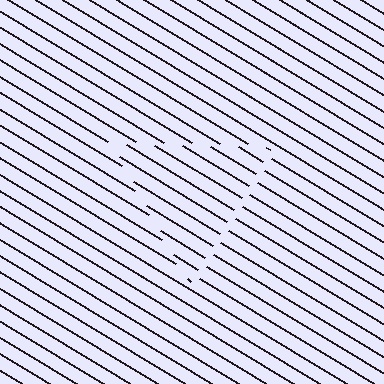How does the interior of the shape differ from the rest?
The interior of the shape contains the same grating, shifted by half a period — the contour is defined by the phase discontinuity where line-ends from the inner and outer gratings abut.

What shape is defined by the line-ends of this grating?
An illusory triangle. The interior of the shape contains the same grating, shifted by half a period — the contour is defined by the phase discontinuity where line-ends from the inner and outer gratings abut.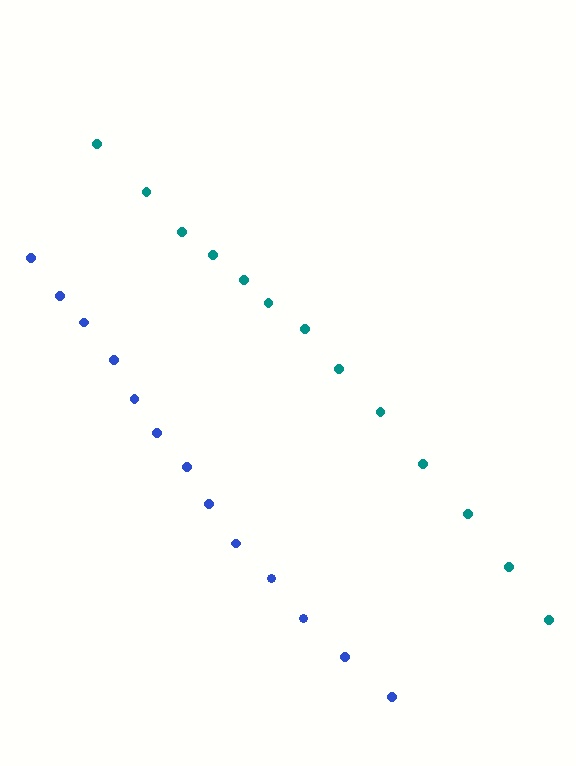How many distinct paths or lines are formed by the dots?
There are 2 distinct paths.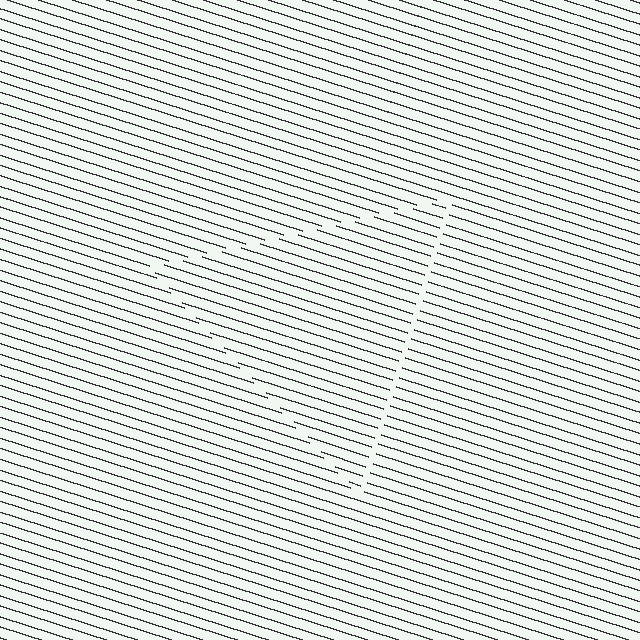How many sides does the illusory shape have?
3 sides — the line-ends trace a triangle.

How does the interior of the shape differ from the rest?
The interior of the shape contains the same grating, shifted by half a period — the contour is defined by the phase discontinuity where line-ends from the inner and outer gratings abut.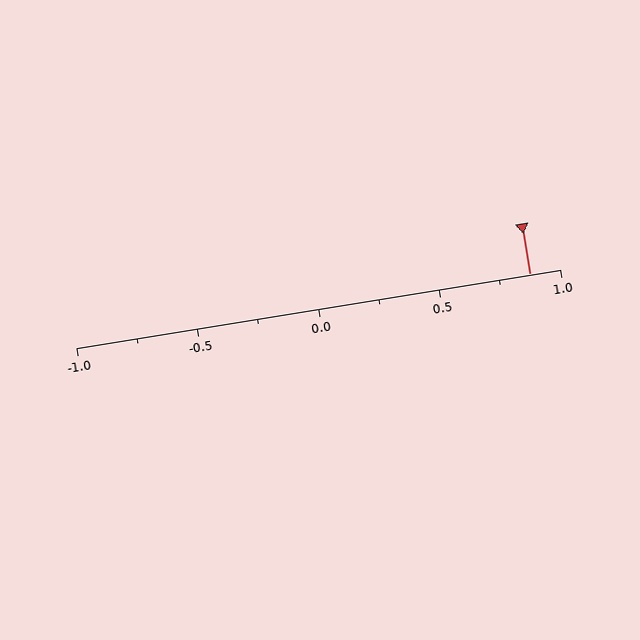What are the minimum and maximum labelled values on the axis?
The axis runs from -1.0 to 1.0.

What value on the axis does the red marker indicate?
The marker indicates approximately 0.88.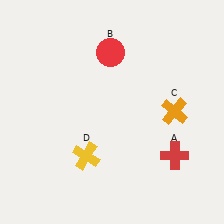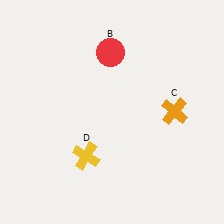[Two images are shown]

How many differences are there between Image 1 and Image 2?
There is 1 difference between the two images.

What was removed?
The red cross (A) was removed in Image 2.